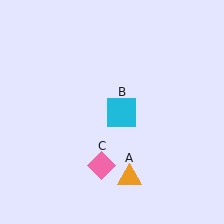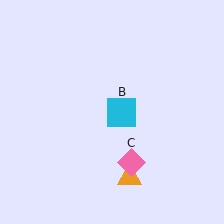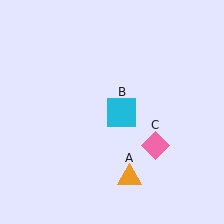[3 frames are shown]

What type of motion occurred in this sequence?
The pink diamond (object C) rotated counterclockwise around the center of the scene.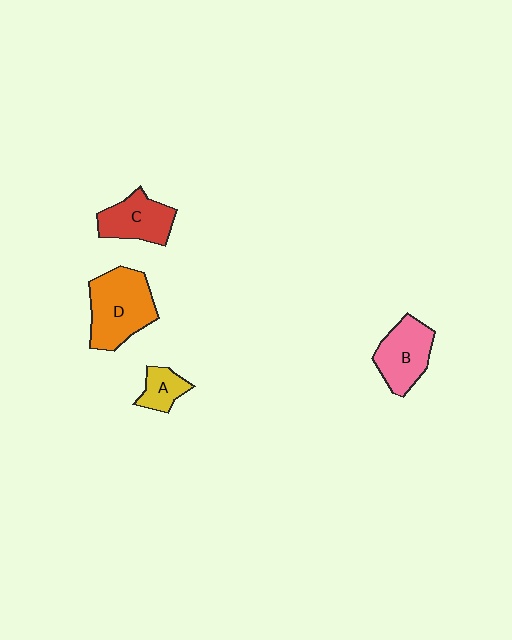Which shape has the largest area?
Shape D (orange).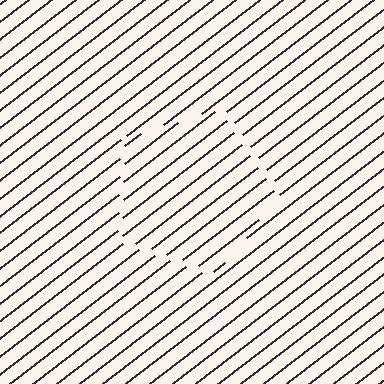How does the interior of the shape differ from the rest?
The interior of the shape contains the same grating, shifted by half a period — the contour is defined by the phase discontinuity where line-ends from the inner and outer gratings abut.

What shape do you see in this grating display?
An illusory pentagon. The interior of the shape contains the same grating, shifted by half a period — the contour is defined by the phase discontinuity where line-ends from the inner and outer gratings abut.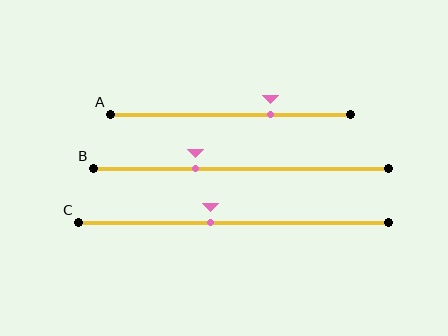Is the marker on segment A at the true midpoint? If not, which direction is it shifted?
No, the marker on segment A is shifted to the right by about 17% of the segment length.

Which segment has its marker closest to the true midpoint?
Segment C has its marker closest to the true midpoint.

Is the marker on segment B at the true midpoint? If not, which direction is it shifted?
No, the marker on segment B is shifted to the left by about 15% of the segment length.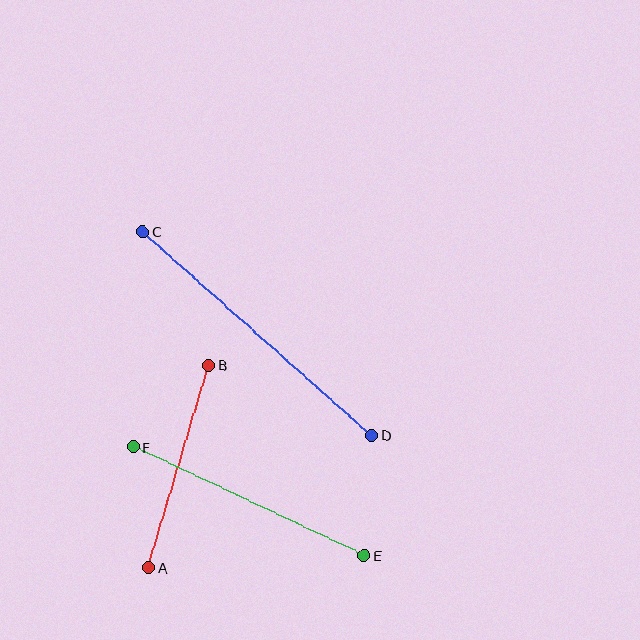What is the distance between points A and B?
The distance is approximately 212 pixels.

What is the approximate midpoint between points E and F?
The midpoint is at approximately (249, 501) pixels.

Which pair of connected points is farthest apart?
Points C and D are farthest apart.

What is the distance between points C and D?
The distance is approximately 306 pixels.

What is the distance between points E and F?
The distance is approximately 255 pixels.